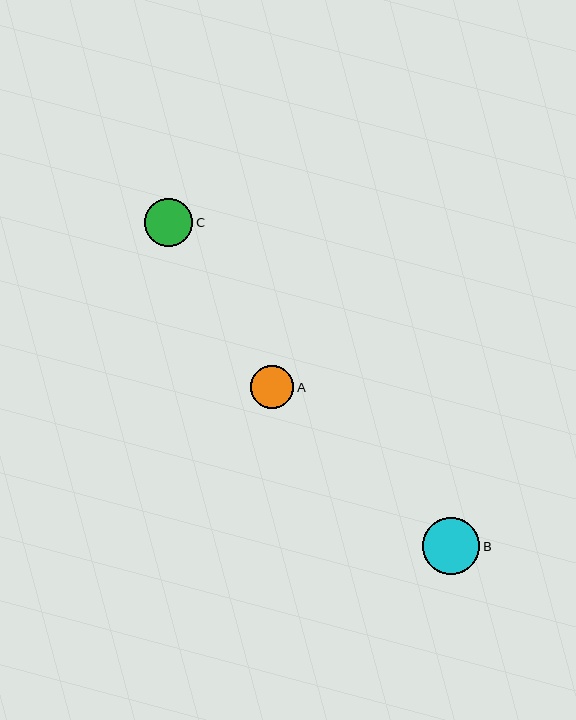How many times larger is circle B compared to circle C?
Circle B is approximately 1.2 times the size of circle C.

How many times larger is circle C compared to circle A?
Circle C is approximately 1.1 times the size of circle A.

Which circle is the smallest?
Circle A is the smallest with a size of approximately 43 pixels.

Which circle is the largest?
Circle B is the largest with a size of approximately 57 pixels.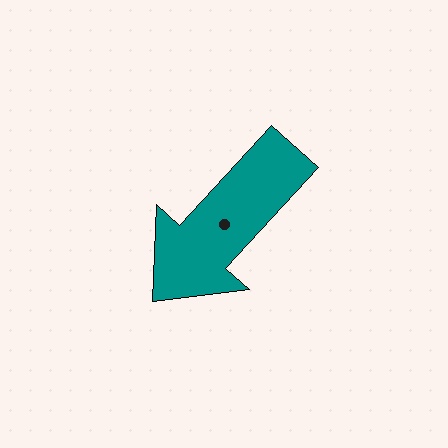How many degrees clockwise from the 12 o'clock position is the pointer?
Approximately 223 degrees.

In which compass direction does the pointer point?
Southwest.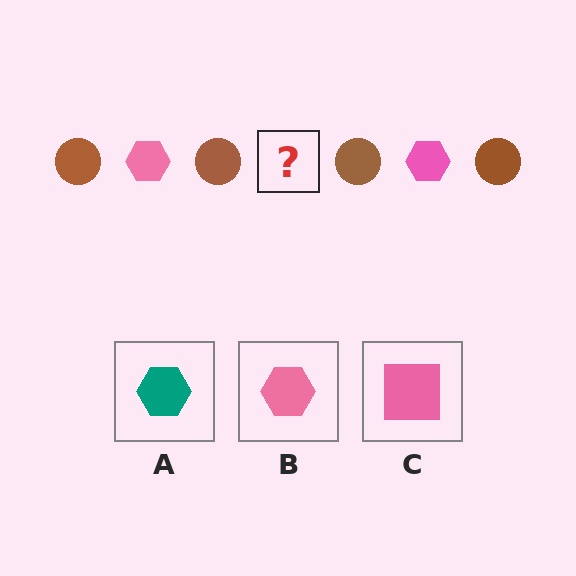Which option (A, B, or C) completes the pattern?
B.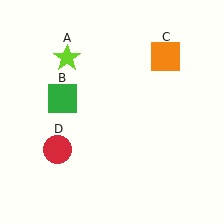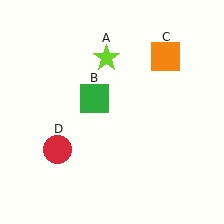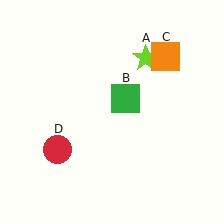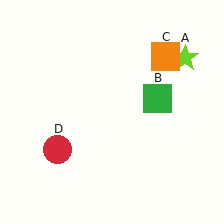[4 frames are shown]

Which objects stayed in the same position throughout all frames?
Orange square (object C) and red circle (object D) remained stationary.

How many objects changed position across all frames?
2 objects changed position: lime star (object A), green square (object B).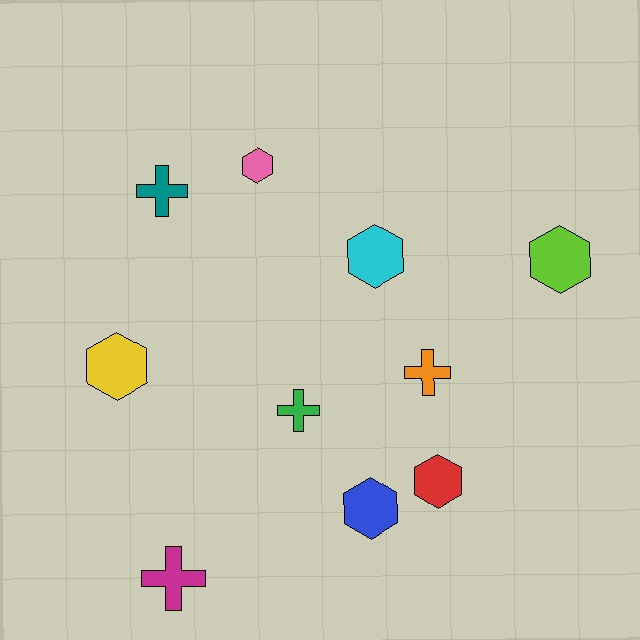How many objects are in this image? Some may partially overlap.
There are 10 objects.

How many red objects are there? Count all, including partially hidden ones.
There is 1 red object.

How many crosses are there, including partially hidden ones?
There are 4 crosses.